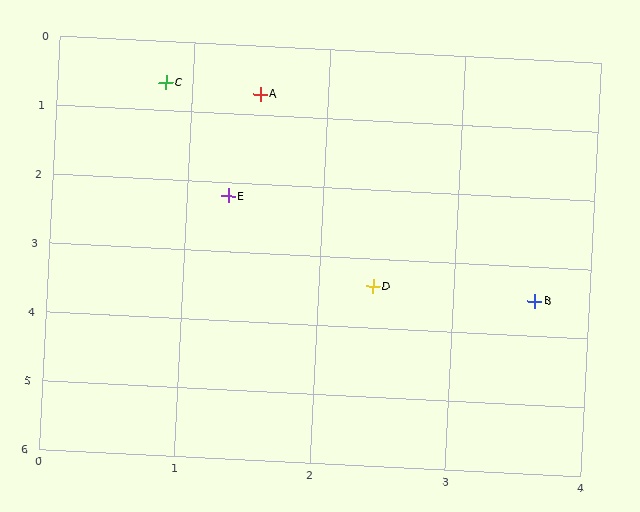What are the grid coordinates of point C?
Point C is at approximately (0.8, 0.6).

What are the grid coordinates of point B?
Point B is at approximately (3.6, 3.5).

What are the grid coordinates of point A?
Point A is at approximately (1.5, 0.7).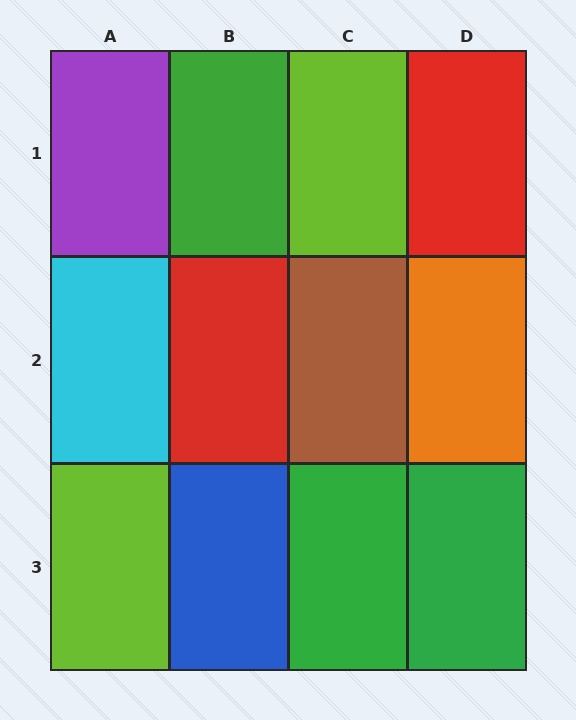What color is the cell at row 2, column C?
Brown.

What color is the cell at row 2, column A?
Cyan.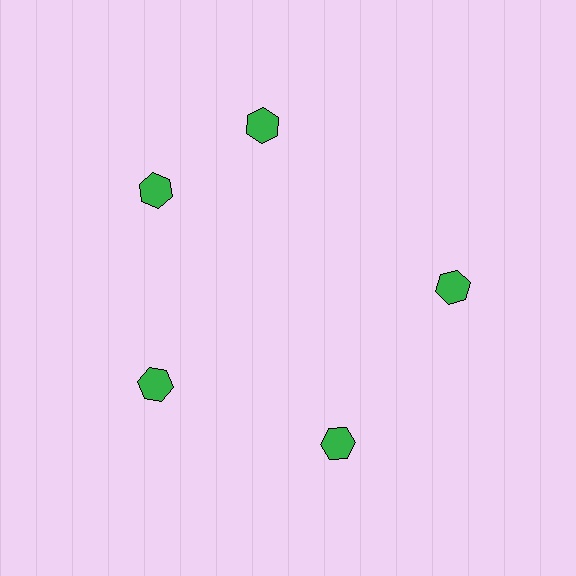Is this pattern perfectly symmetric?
No. The 5 green hexagons are arranged in a ring, but one element near the 1 o'clock position is rotated out of alignment along the ring, breaking the 5-fold rotational symmetry.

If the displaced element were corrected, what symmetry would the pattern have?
It would have 5-fold rotational symmetry — the pattern would map onto itself every 72 degrees.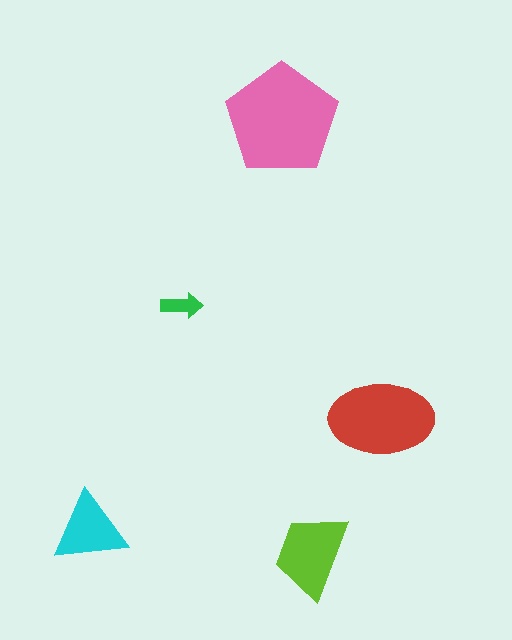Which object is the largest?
The pink pentagon.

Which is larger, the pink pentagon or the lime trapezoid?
The pink pentagon.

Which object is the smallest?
The green arrow.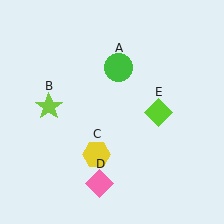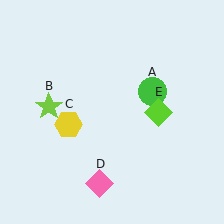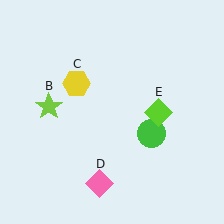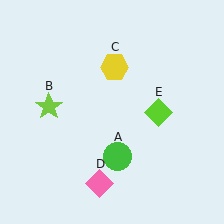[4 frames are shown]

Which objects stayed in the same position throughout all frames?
Lime star (object B) and pink diamond (object D) and lime diamond (object E) remained stationary.